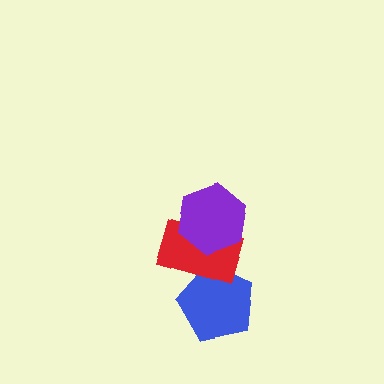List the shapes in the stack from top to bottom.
From top to bottom: the purple hexagon, the red rectangle, the blue pentagon.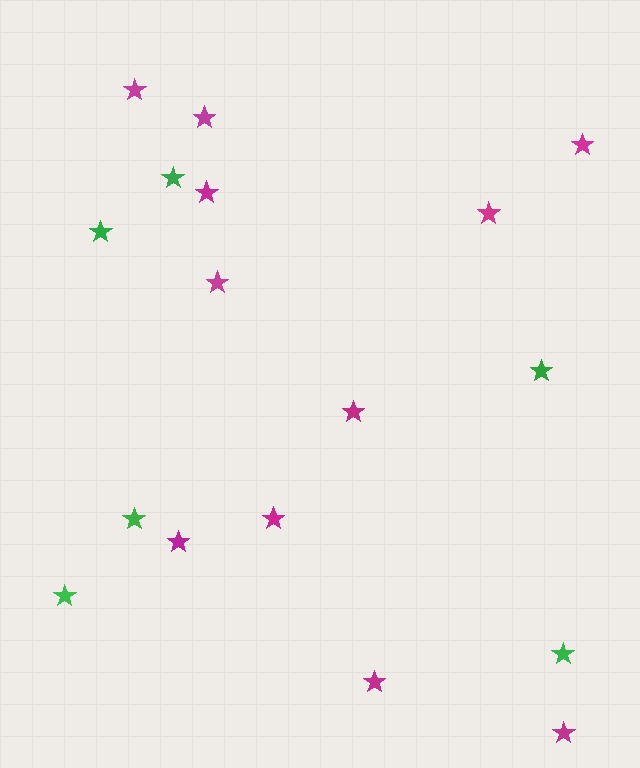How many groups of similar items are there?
There are 2 groups: one group of magenta stars (11) and one group of green stars (6).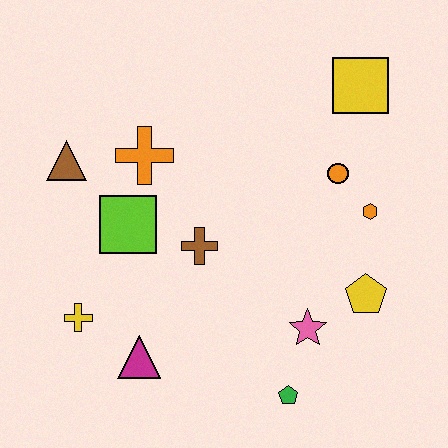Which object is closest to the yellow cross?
The magenta triangle is closest to the yellow cross.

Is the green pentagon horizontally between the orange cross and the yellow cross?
No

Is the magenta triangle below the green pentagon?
No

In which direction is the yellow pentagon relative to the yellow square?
The yellow pentagon is below the yellow square.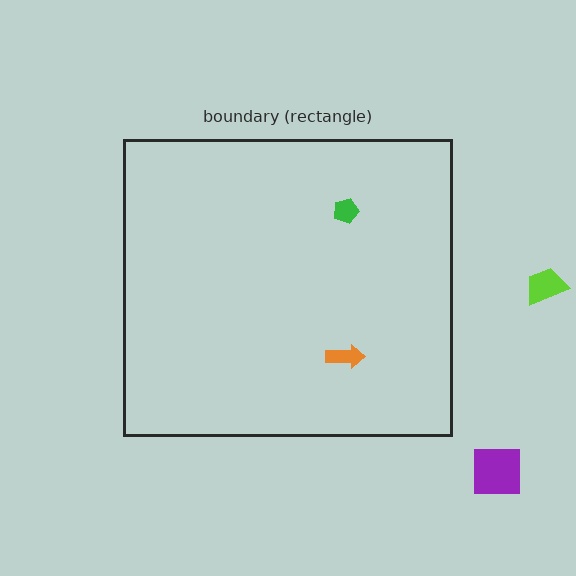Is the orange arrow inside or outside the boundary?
Inside.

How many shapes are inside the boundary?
2 inside, 2 outside.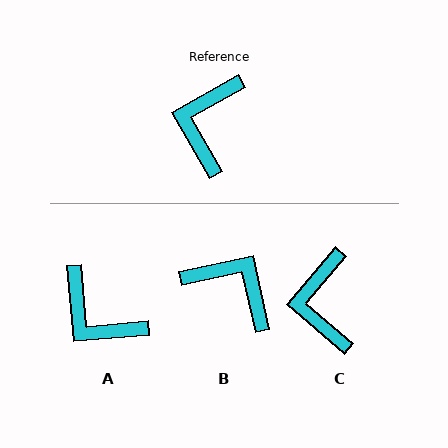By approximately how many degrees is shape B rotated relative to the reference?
Approximately 107 degrees clockwise.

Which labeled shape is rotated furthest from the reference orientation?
B, about 107 degrees away.